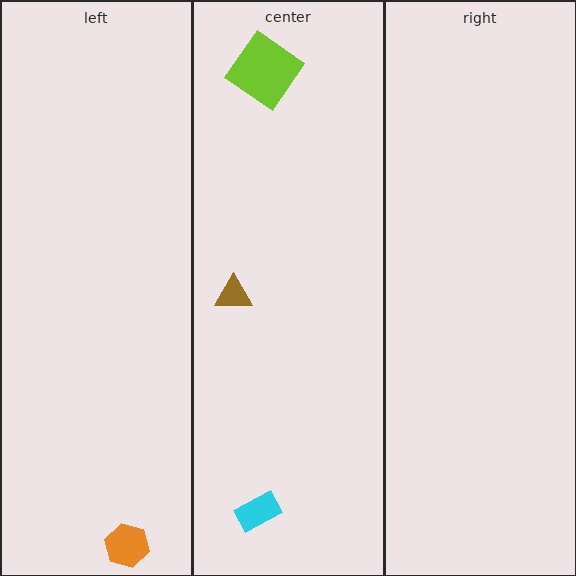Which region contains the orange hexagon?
The left region.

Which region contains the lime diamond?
The center region.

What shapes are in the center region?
The lime diamond, the cyan rectangle, the brown triangle.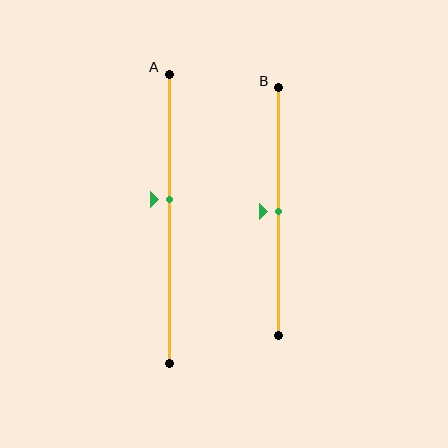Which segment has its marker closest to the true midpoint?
Segment B has its marker closest to the true midpoint.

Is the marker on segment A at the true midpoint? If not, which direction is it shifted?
No, the marker on segment A is shifted upward by about 7% of the segment length.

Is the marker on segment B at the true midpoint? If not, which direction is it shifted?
Yes, the marker on segment B is at the true midpoint.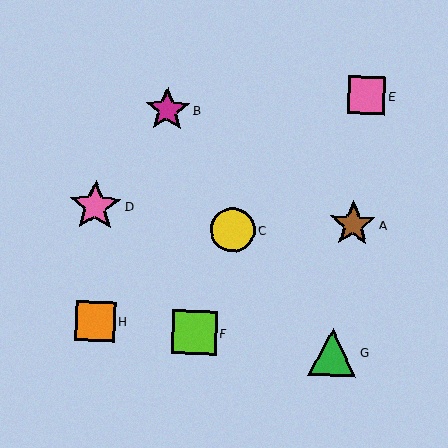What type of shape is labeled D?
Shape D is a pink star.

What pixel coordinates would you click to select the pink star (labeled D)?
Click at (95, 206) to select the pink star D.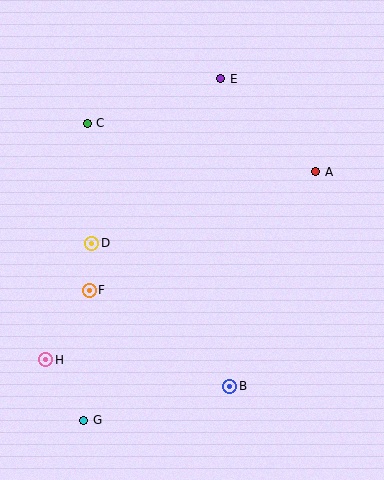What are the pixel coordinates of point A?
Point A is at (316, 172).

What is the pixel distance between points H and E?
The distance between H and E is 331 pixels.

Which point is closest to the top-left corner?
Point C is closest to the top-left corner.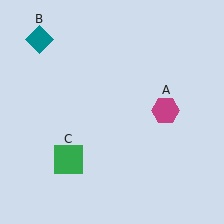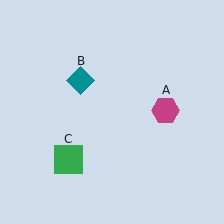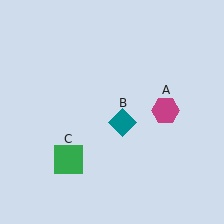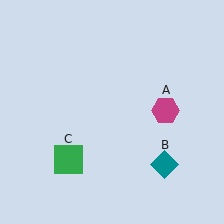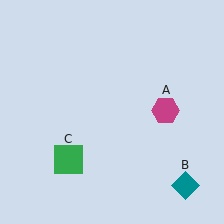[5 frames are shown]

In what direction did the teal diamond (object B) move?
The teal diamond (object B) moved down and to the right.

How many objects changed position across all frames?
1 object changed position: teal diamond (object B).